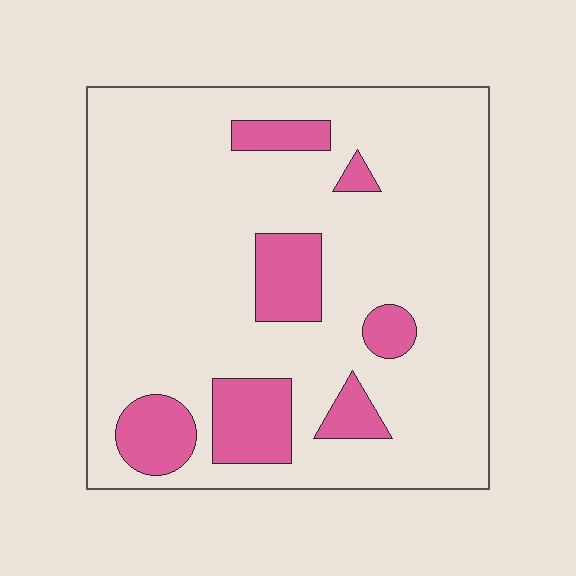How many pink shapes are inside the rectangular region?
7.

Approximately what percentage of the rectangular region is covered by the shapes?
Approximately 15%.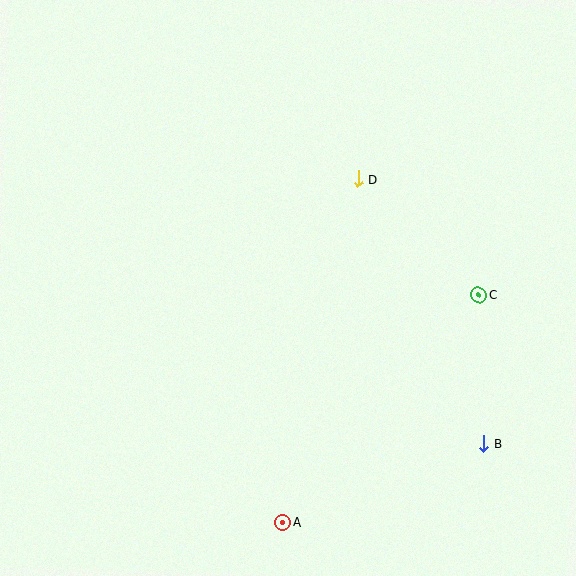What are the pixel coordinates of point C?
Point C is at (479, 295).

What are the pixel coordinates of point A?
Point A is at (283, 522).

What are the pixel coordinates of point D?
Point D is at (358, 179).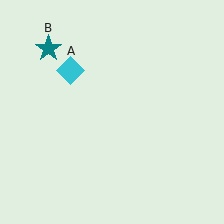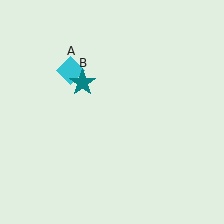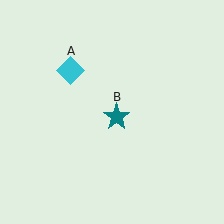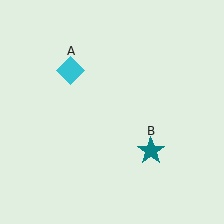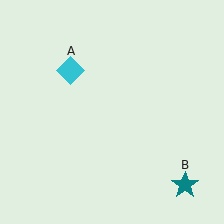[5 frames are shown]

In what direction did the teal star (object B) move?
The teal star (object B) moved down and to the right.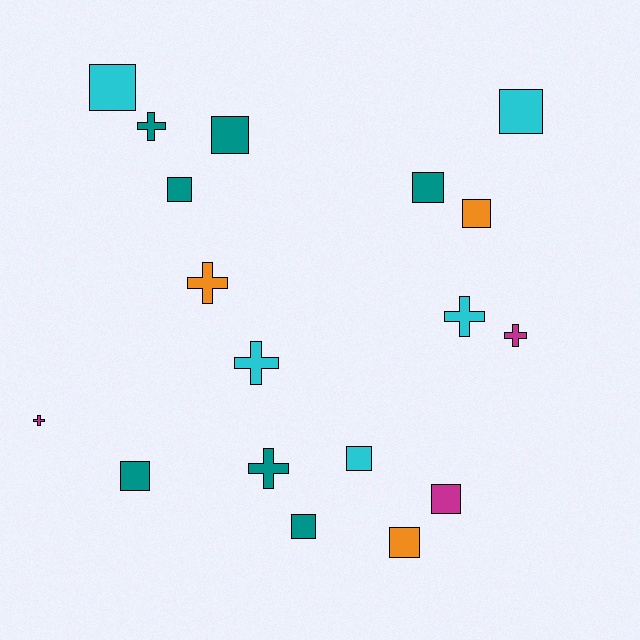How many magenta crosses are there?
There are 2 magenta crosses.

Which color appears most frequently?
Teal, with 7 objects.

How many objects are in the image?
There are 18 objects.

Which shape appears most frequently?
Square, with 11 objects.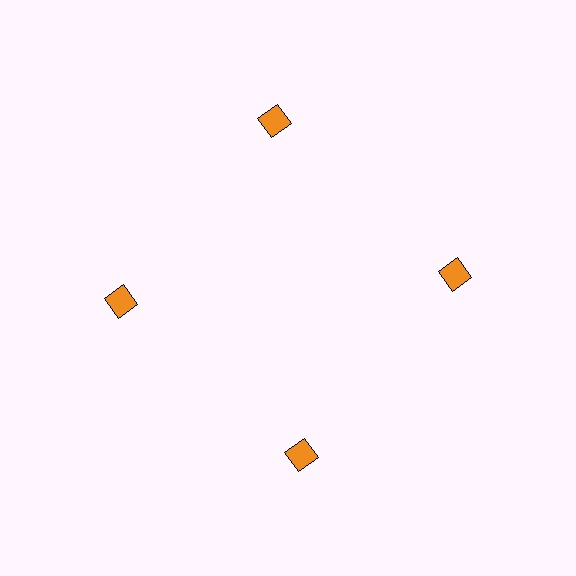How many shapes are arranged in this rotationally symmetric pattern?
There are 4 shapes, arranged in 4 groups of 1.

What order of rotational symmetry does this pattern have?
This pattern has 4-fold rotational symmetry.